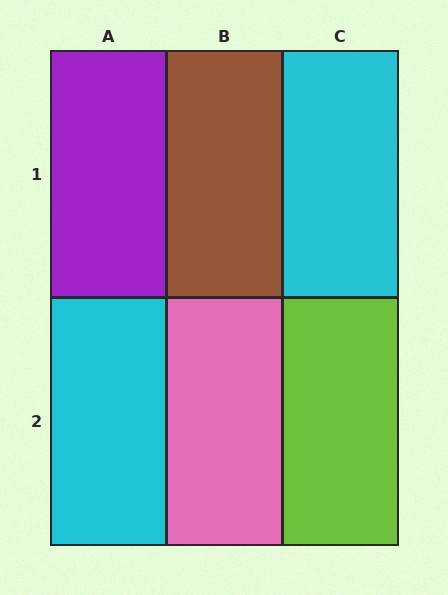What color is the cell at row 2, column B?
Pink.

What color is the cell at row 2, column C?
Lime.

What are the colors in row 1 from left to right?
Purple, brown, cyan.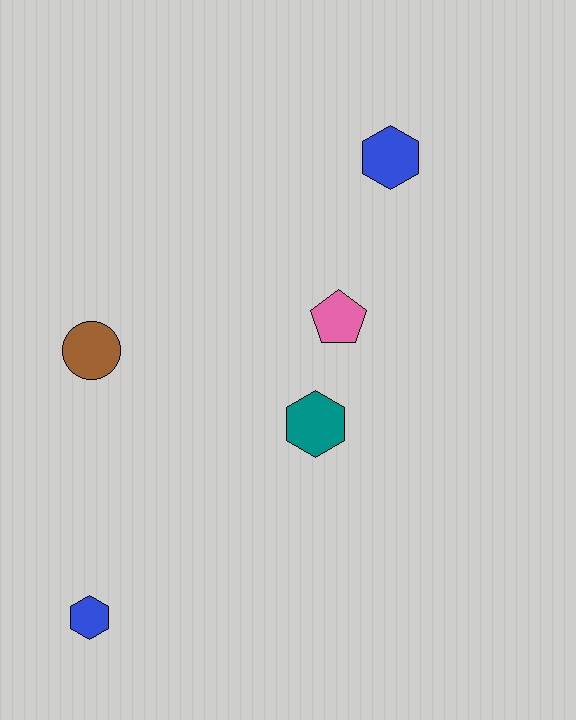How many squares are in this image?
There are no squares.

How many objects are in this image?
There are 5 objects.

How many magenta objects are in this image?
There are no magenta objects.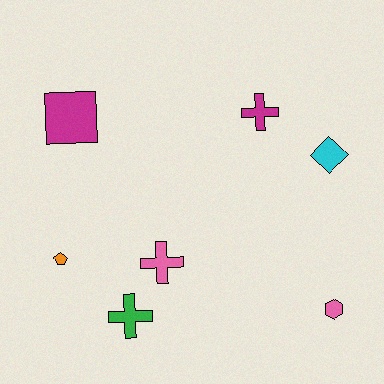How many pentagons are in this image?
There is 1 pentagon.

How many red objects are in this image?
There are no red objects.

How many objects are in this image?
There are 7 objects.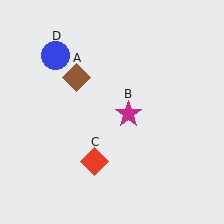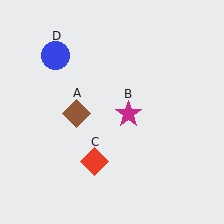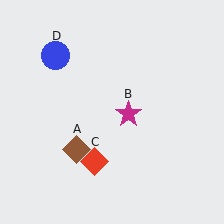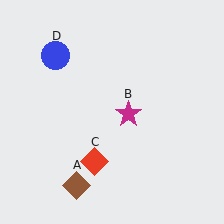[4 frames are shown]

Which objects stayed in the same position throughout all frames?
Magenta star (object B) and red diamond (object C) and blue circle (object D) remained stationary.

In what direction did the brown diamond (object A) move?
The brown diamond (object A) moved down.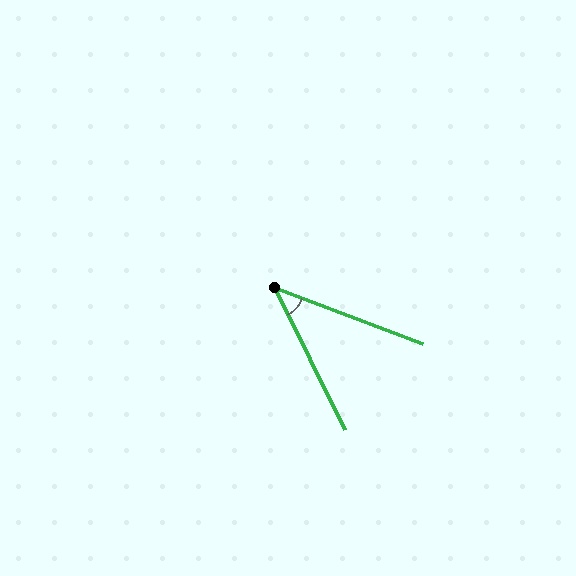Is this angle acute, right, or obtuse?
It is acute.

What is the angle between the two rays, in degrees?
Approximately 43 degrees.